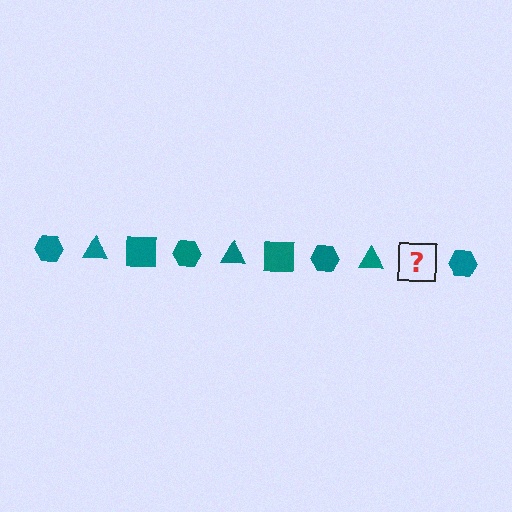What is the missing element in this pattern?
The missing element is a teal square.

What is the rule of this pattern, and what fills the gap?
The rule is that the pattern cycles through hexagon, triangle, square shapes in teal. The gap should be filled with a teal square.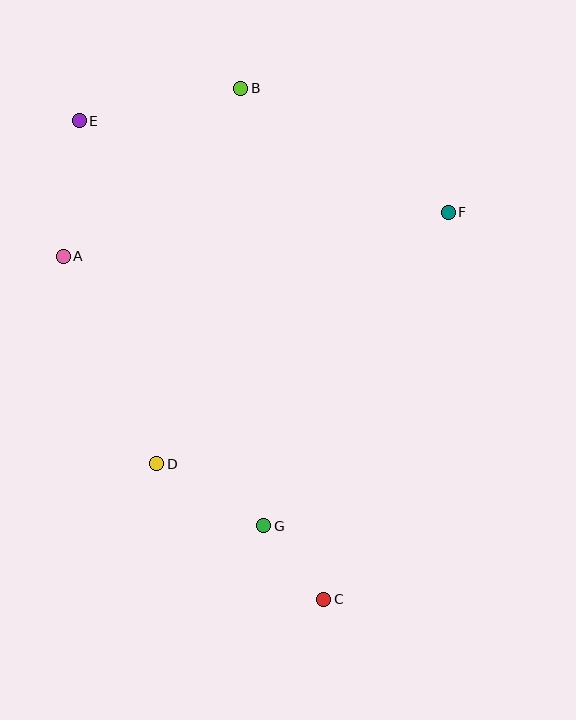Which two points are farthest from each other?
Points C and E are farthest from each other.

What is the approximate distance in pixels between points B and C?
The distance between B and C is approximately 518 pixels.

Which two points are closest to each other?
Points C and G are closest to each other.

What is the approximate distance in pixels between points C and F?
The distance between C and F is approximately 407 pixels.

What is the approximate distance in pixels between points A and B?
The distance between A and B is approximately 244 pixels.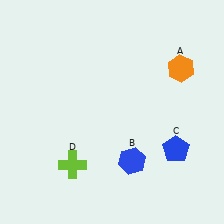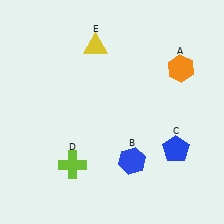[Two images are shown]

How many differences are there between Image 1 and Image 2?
There is 1 difference between the two images.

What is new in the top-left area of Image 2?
A yellow triangle (E) was added in the top-left area of Image 2.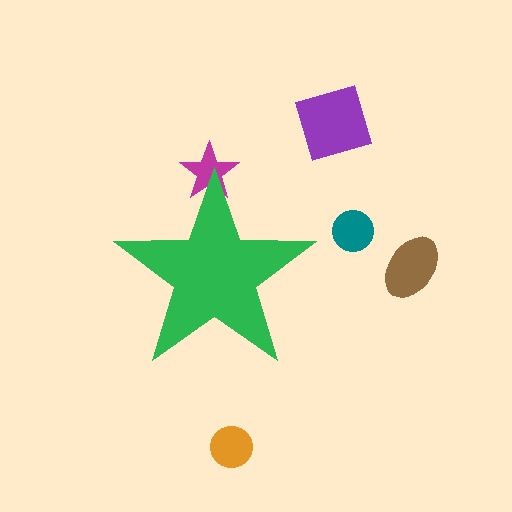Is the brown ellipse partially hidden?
No, the brown ellipse is fully visible.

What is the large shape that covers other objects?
A green star.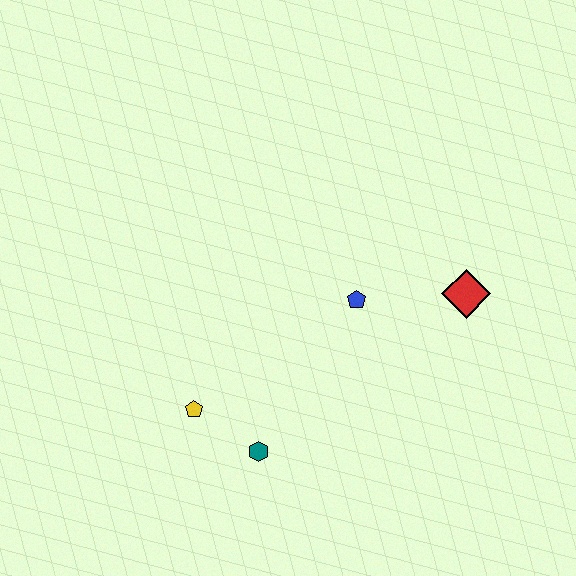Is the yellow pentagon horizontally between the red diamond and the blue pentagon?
No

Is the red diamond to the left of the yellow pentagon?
No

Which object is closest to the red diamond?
The blue pentagon is closest to the red diamond.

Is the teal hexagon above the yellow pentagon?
No